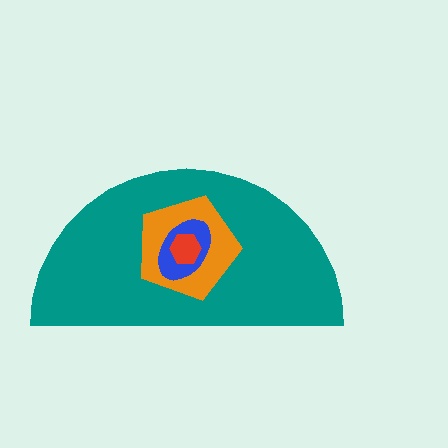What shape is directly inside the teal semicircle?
The orange pentagon.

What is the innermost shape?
The red hexagon.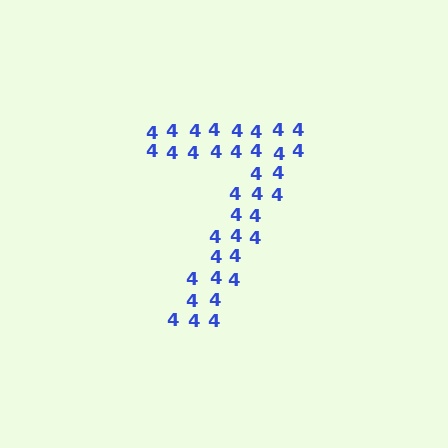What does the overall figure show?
The overall figure shows the digit 7.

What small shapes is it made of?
It is made of small digit 4's.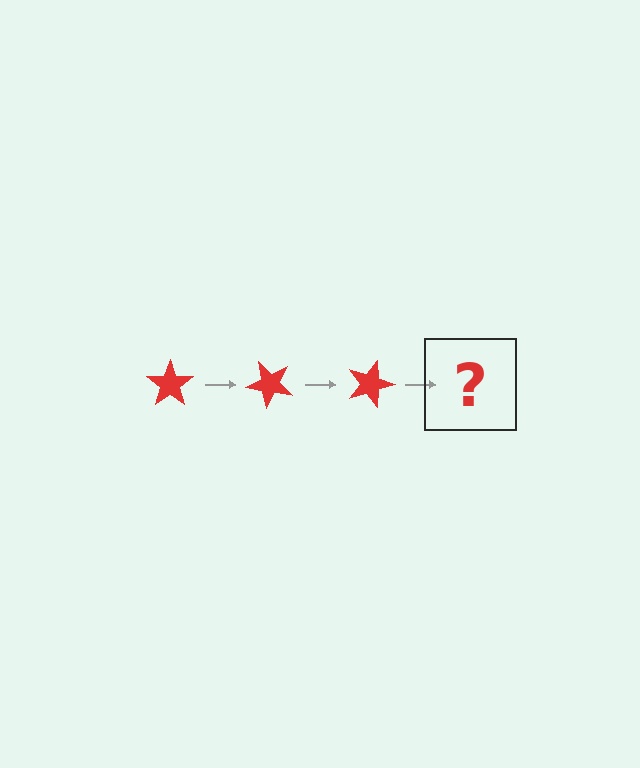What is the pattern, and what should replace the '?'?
The pattern is that the star rotates 45 degrees each step. The '?' should be a red star rotated 135 degrees.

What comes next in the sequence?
The next element should be a red star rotated 135 degrees.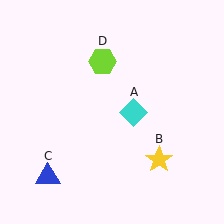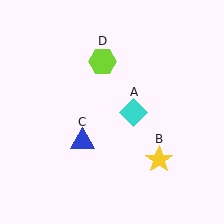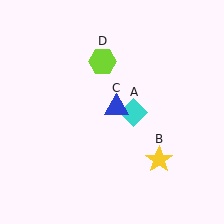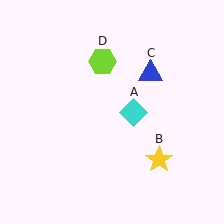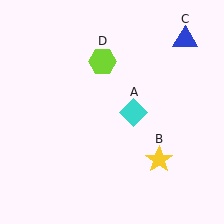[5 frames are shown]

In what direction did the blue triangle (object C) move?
The blue triangle (object C) moved up and to the right.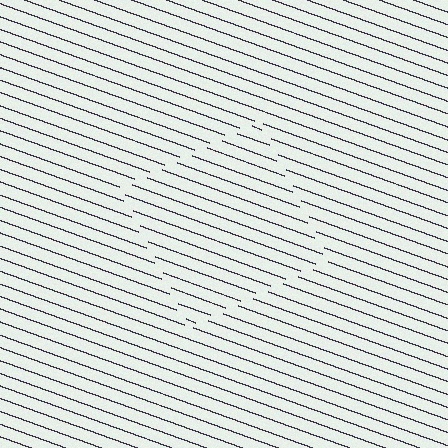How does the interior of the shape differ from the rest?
The interior of the shape contains the same grating, shifted by half a period — the contour is defined by the phase discontinuity where line-ends from the inner and outer gratings abut.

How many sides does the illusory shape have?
4 sides — the line-ends trace a square.